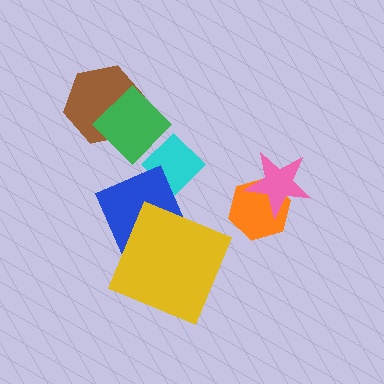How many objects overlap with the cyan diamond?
2 objects overlap with the cyan diamond.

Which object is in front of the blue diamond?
The yellow square is in front of the blue diamond.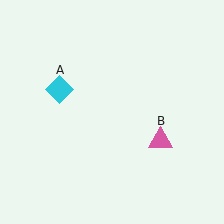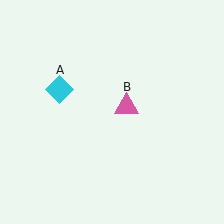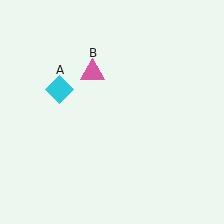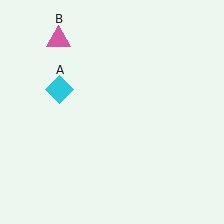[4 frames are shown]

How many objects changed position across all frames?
1 object changed position: pink triangle (object B).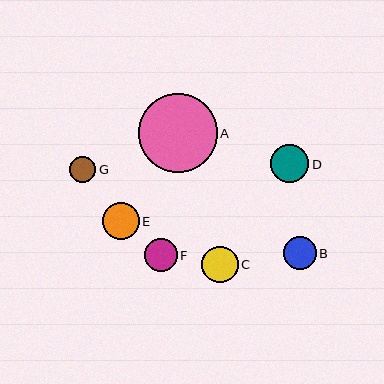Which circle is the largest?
Circle A is the largest with a size of approximately 79 pixels.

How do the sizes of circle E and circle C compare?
Circle E and circle C are approximately the same size.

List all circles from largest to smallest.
From largest to smallest: A, D, E, C, F, B, G.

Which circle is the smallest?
Circle G is the smallest with a size of approximately 26 pixels.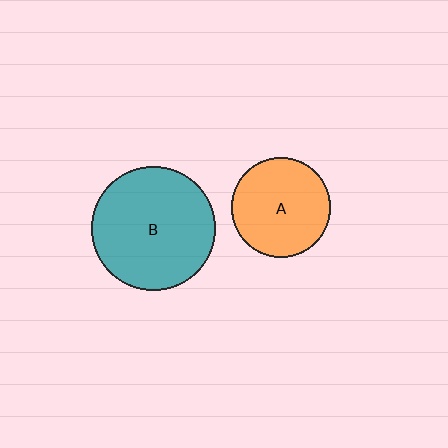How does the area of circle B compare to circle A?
Approximately 1.5 times.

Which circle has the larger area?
Circle B (teal).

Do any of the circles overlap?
No, none of the circles overlap.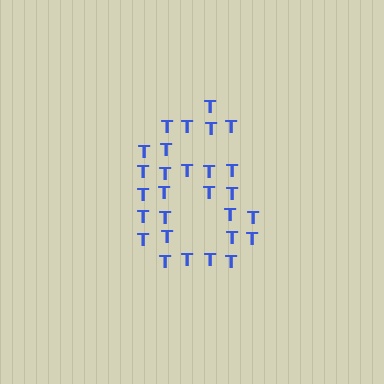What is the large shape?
The large shape is the digit 6.